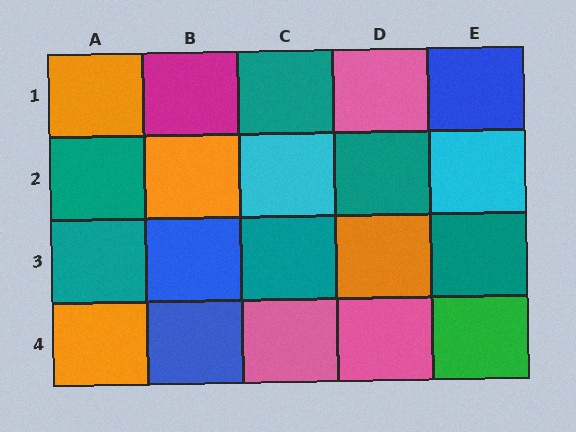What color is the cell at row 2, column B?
Orange.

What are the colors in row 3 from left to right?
Teal, blue, teal, orange, teal.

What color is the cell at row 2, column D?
Teal.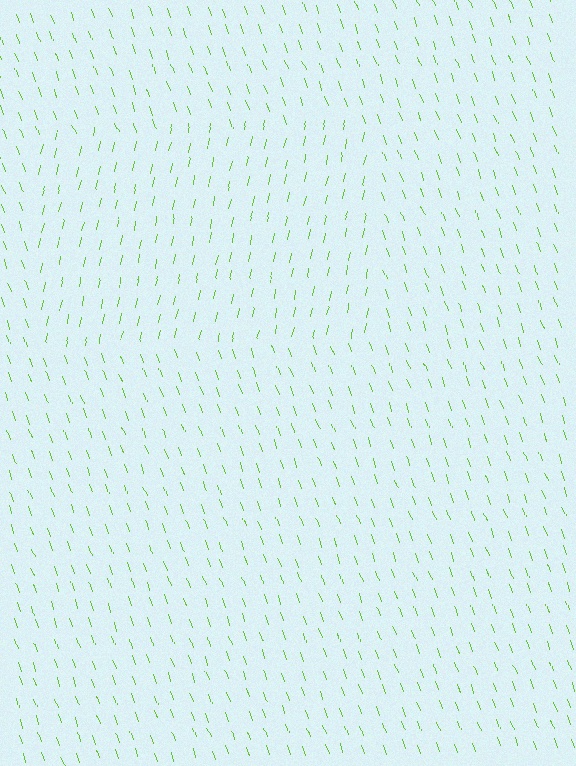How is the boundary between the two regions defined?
The boundary is defined purely by a change in line orientation (approximately 32 degrees difference). All lines are the same color and thickness.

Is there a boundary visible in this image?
Yes, there is a texture boundary formed by a change in line orientation.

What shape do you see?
I see a rectangle.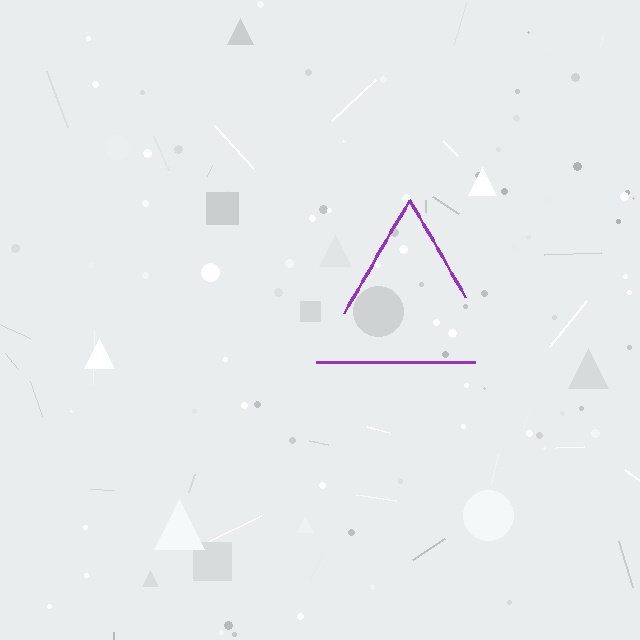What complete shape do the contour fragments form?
The contour fragments form a triangle.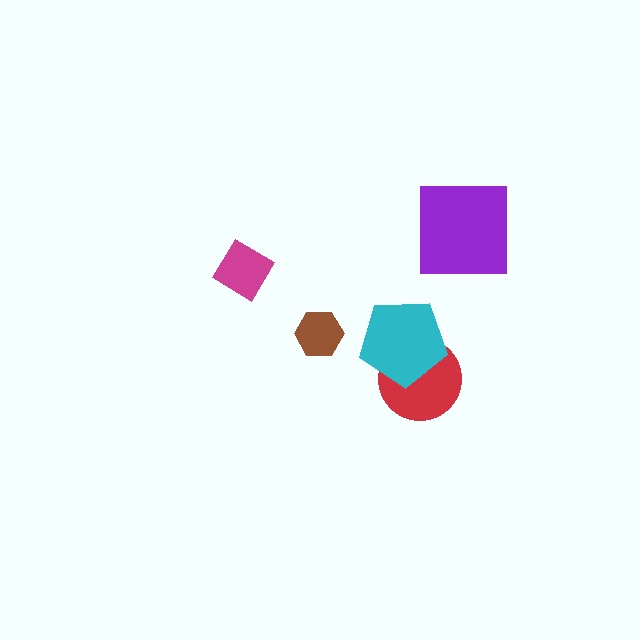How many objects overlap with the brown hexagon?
0 objects overlap with the brown hexagon.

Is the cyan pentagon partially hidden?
No, no other shape covers it.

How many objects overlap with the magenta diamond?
0 objects overlap with the magenta diamond.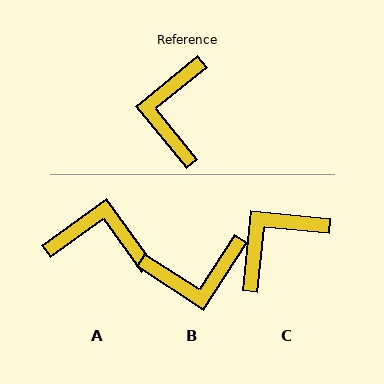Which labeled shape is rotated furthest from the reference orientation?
B, about 108 degrees away.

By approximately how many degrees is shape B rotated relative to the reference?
Approximately 108 degrees counter-clockwise.